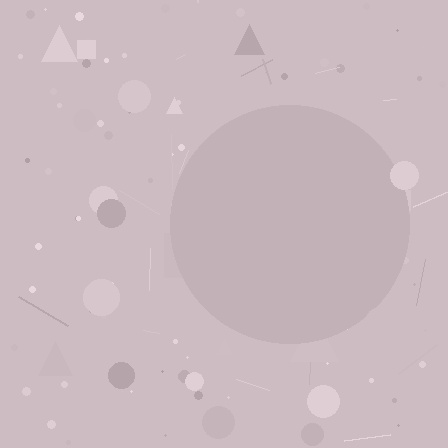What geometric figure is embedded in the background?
A circle is embedded in the background.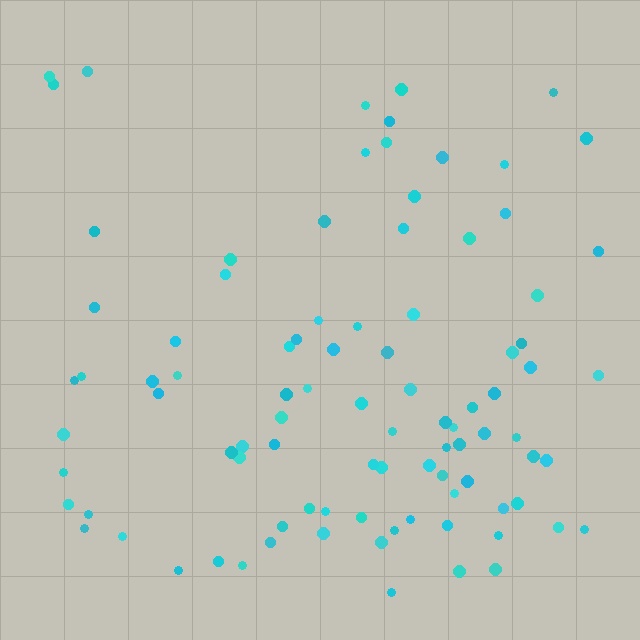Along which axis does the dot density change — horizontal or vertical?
Vertical.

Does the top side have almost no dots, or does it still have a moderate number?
Still a moderate number, just noticeably fewer than the bottom.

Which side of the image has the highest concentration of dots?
The bottom.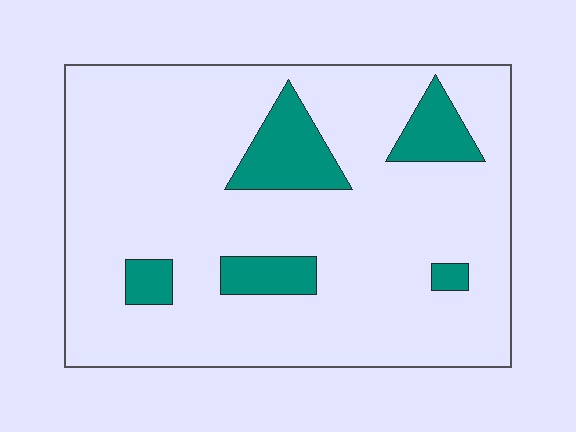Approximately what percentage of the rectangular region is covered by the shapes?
Approximately 15%.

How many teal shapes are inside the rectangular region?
5.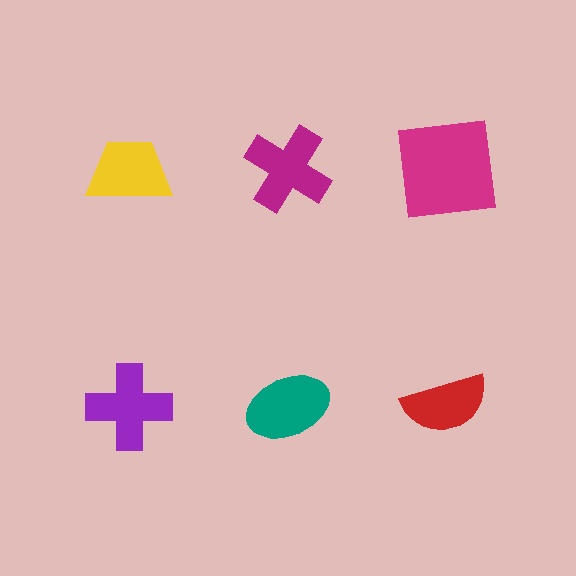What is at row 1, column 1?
A yellow trapezoid.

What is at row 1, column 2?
A magenta cross.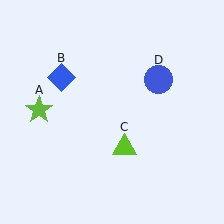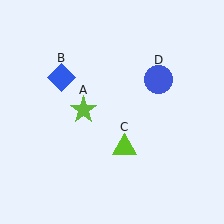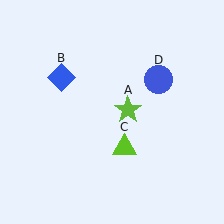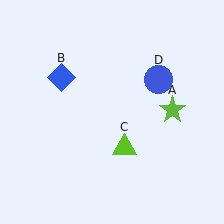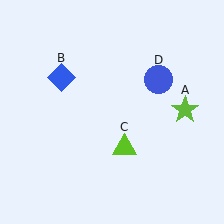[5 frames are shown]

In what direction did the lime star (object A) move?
The lime star (object A) moved right.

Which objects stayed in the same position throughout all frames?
Blue diamond (object B) and lime triangle (object C) and blue circle (object D) remained stationary.